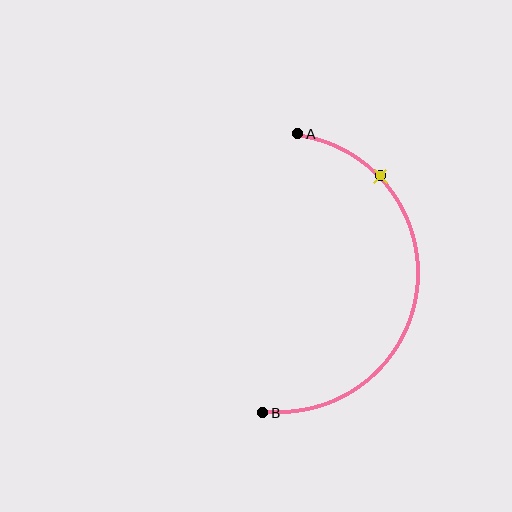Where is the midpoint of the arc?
The arc midpoint is the point on the curve farthest from the straight line joining A and B. It sits to the right of that line.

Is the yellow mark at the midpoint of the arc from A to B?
No. The yellow mark lies on the arc but is closer to endpoint A. The arc midpoint would be at the point on the curve equidistant along the arc from both A and B.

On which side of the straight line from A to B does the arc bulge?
The arc bulges to the right of the straight line connecting A and B.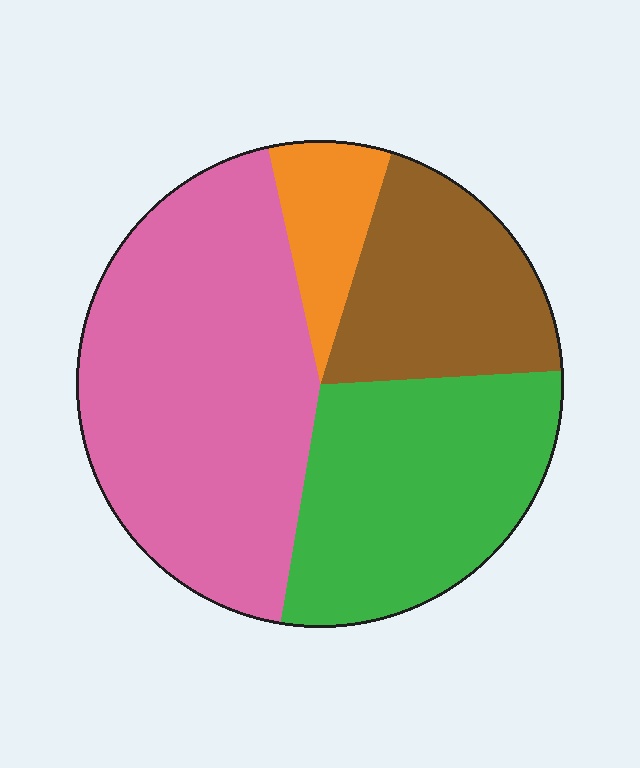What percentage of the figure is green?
Green covers 28% of the figure.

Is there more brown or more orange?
Brown.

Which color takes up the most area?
Pink, at roughly 45%.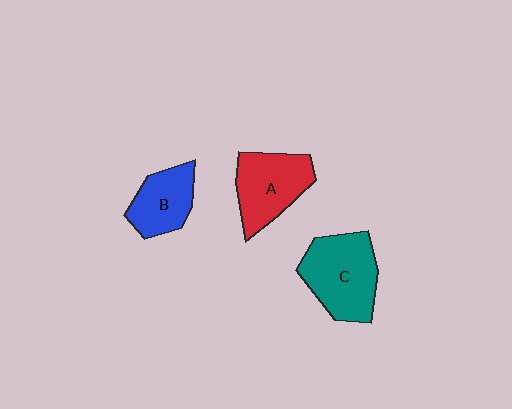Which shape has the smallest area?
Shape B (blue).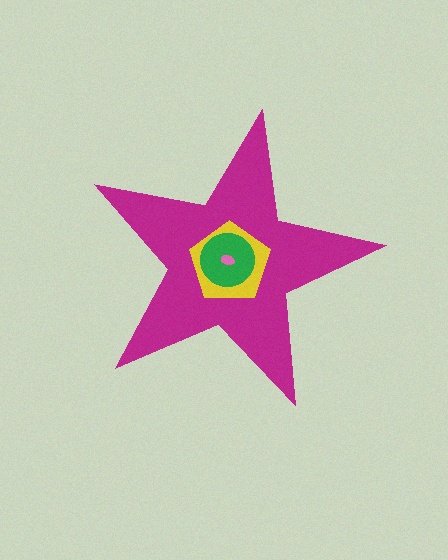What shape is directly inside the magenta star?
The yellow pentagon.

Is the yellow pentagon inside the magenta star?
Yes.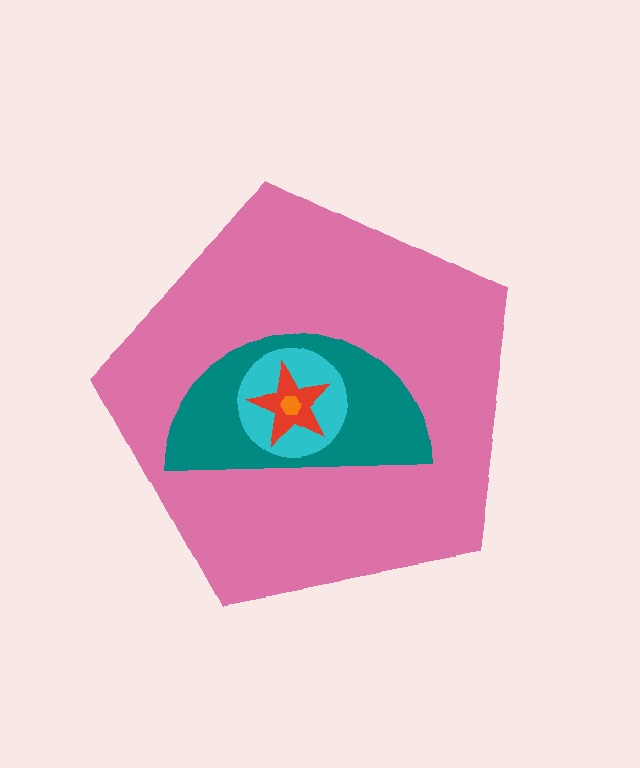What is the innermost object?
The orange hexagon.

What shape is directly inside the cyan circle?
The red star.